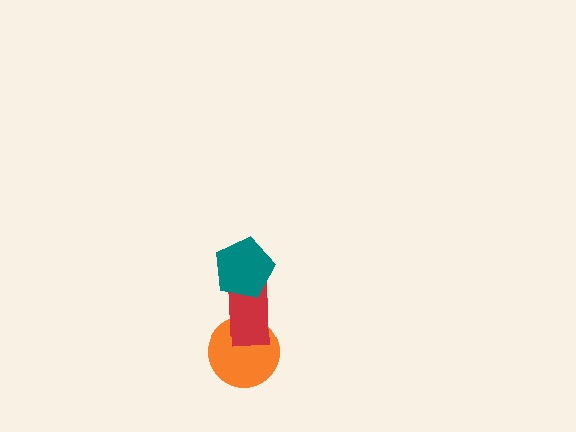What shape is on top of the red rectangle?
The teal pentagon is on top of the red rectangle.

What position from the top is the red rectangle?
The red rectangle is 2nd from the top.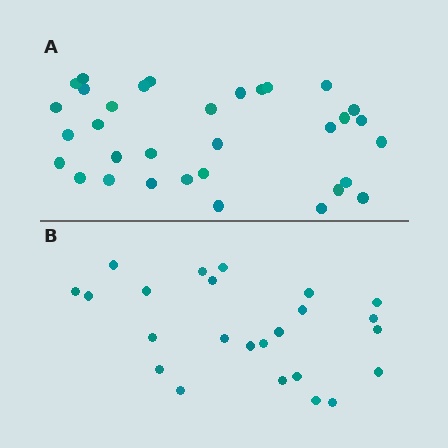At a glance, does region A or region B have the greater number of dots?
Region A (the top region) has more dots.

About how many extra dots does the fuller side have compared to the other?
Region A has roughly 8 or so more dots than region B.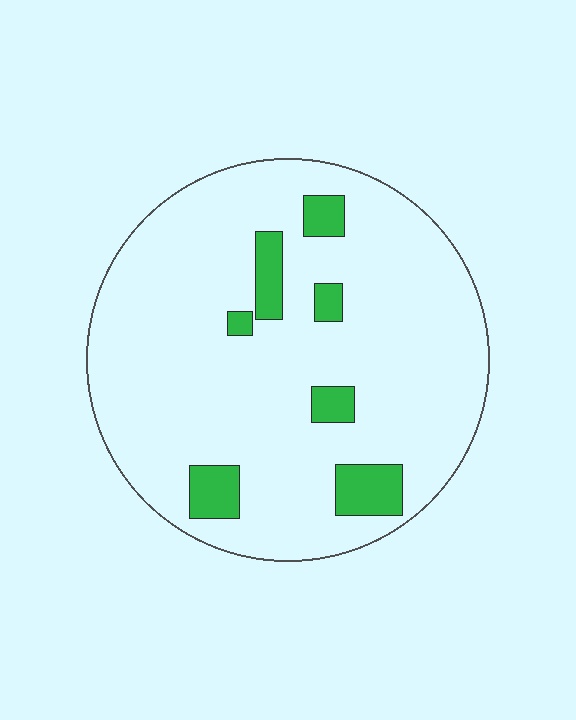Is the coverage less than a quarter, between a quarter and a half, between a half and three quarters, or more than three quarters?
Less than a quarter.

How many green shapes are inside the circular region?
7.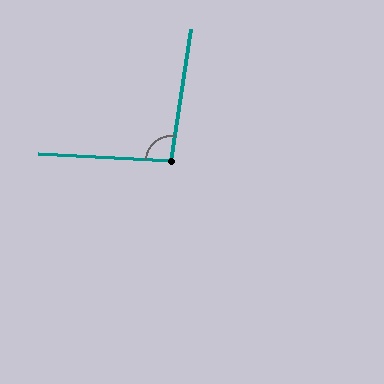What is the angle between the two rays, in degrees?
Approximately 95 degrees.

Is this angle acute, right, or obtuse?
It is obtuse.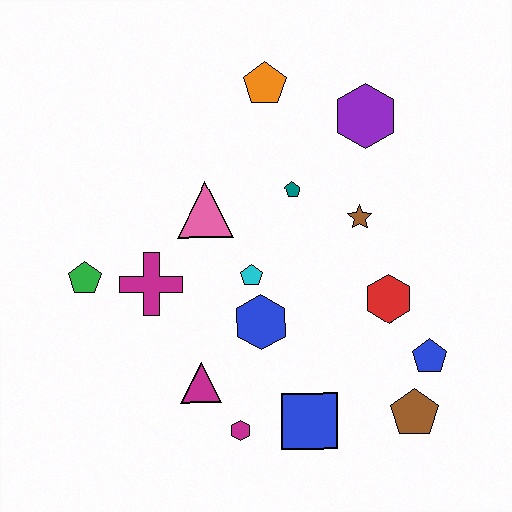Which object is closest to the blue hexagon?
The cyan pentagon is closest to the blue hexagon.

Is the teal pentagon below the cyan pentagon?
No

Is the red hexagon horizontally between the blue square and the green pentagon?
No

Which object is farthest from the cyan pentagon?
The brown pentagon is farthest from the cyan pentagon.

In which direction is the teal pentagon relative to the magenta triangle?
The teal pentagon is above the magenta triangle.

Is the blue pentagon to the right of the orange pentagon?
Yes